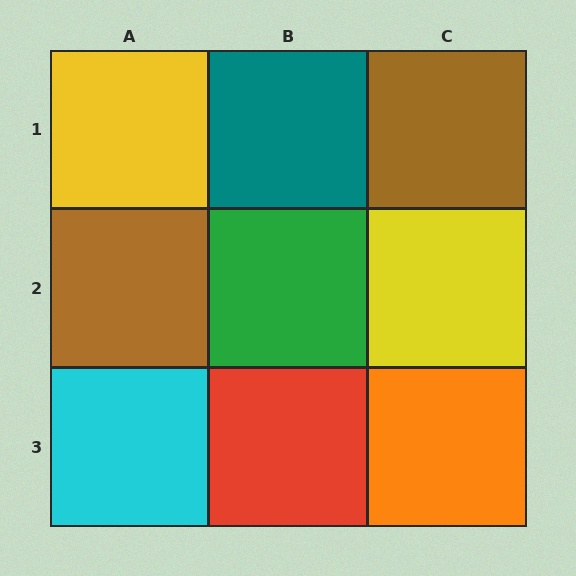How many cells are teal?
1 cell is teal.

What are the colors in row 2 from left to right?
Brown, green, yellow.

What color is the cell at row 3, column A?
Cyan.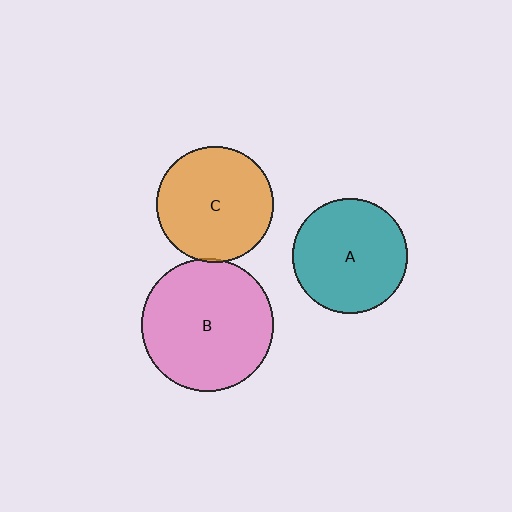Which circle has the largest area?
Circle B (pink).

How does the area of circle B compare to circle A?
Approximately 1.3 times.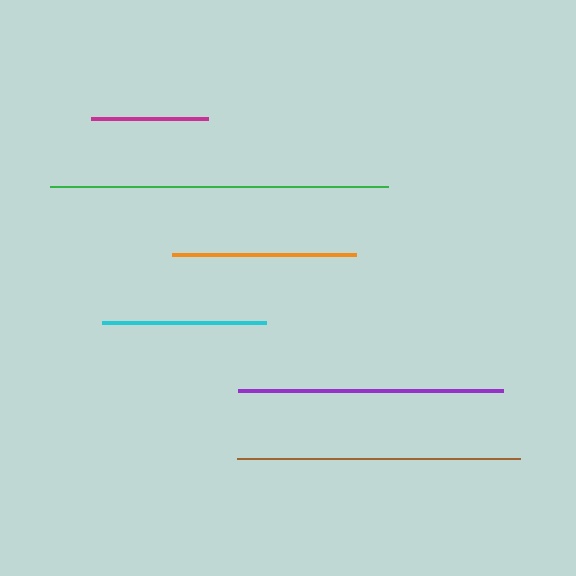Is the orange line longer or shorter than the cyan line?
The orange line is longer than the cyan line.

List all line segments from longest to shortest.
From longest to shortest: green, brown, purple, orange, cyan, magenta.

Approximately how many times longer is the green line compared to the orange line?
The green line is approximately 1.8 times the length of the orange line.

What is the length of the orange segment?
The orange segment is approximately 184 pixels long.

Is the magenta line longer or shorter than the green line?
The green line is longer than the magenta line.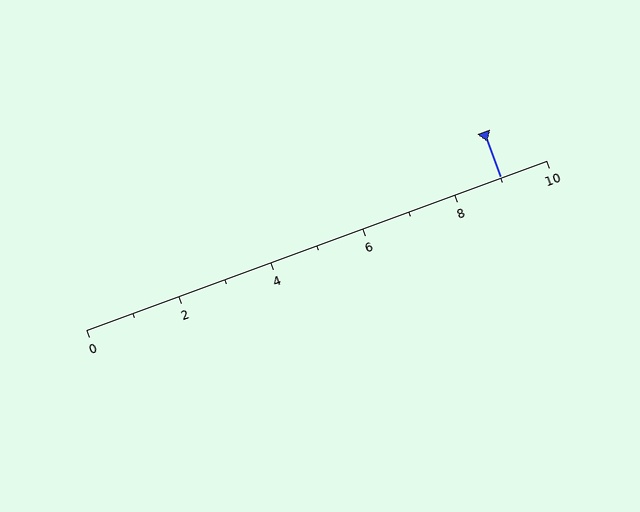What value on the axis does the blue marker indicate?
The marker indicates approximately 9.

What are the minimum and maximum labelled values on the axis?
The axis runs from 0 to 10.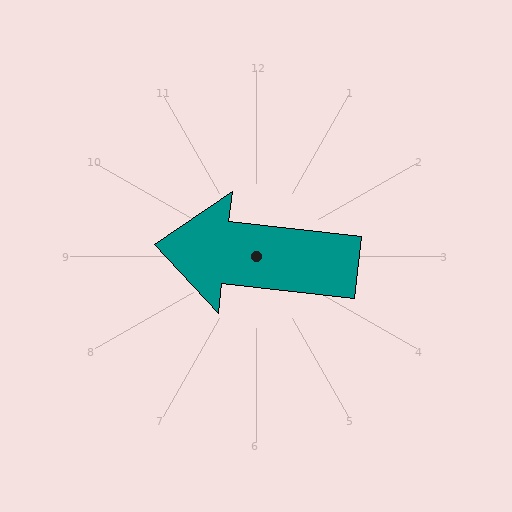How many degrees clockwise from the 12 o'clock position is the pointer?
Approximately 276 degrees.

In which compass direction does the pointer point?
West.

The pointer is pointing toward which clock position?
Roughly 9 o'clock.